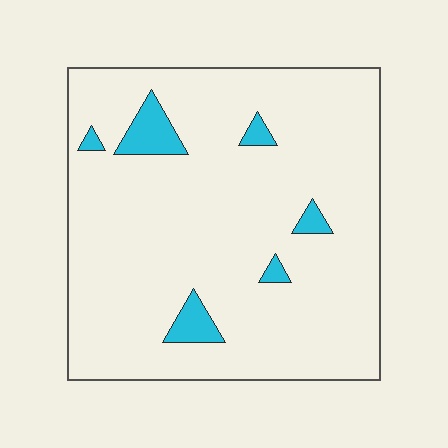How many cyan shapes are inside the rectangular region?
6.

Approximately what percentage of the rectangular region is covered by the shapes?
Approximately 5%.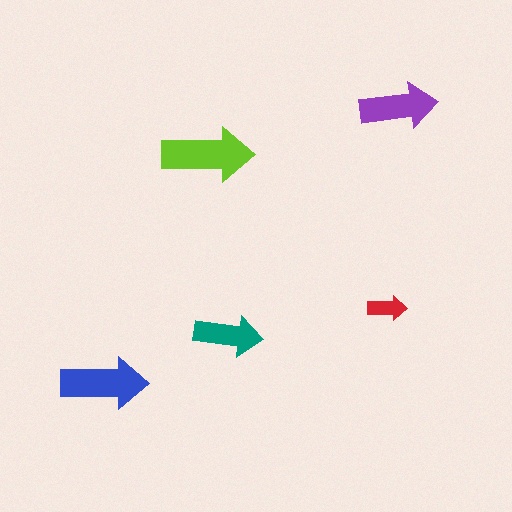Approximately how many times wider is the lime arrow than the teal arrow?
About 1.5 times wider.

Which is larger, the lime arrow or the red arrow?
The lime one.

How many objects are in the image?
There are 5 objects in the image.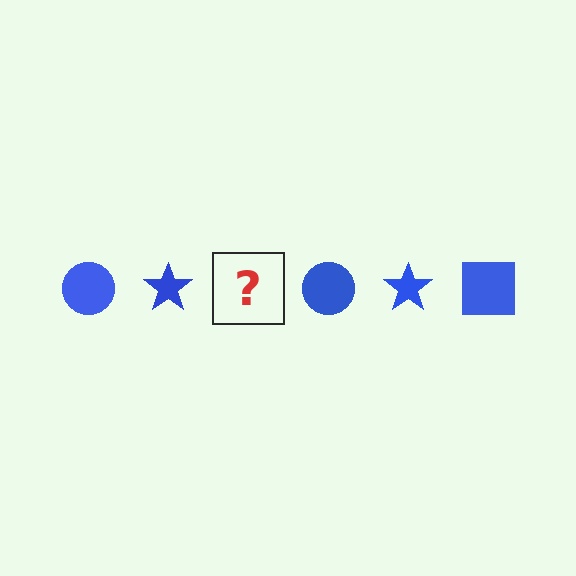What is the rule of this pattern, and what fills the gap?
The rule is that the pattern cycles through circle, star, square shapes in blue. The gap should be filled with a blue square.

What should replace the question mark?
The question mark should be replaced with a blue square.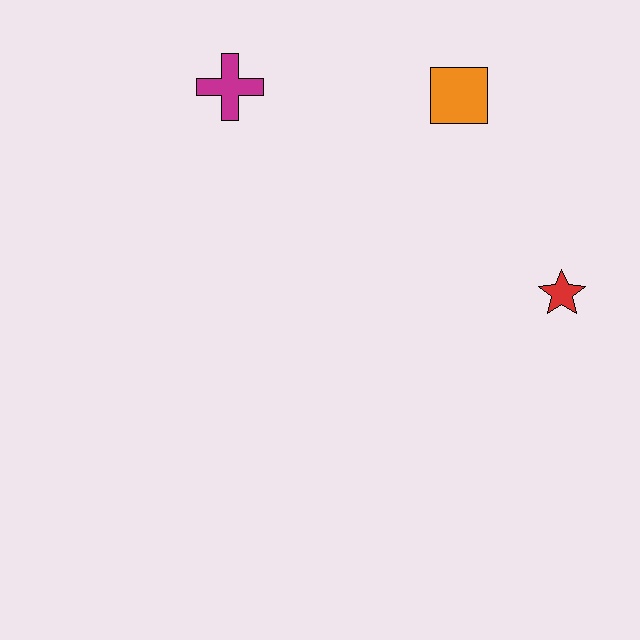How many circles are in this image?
There are no circles.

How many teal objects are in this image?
There are no teal objects.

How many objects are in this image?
There are 3 objects.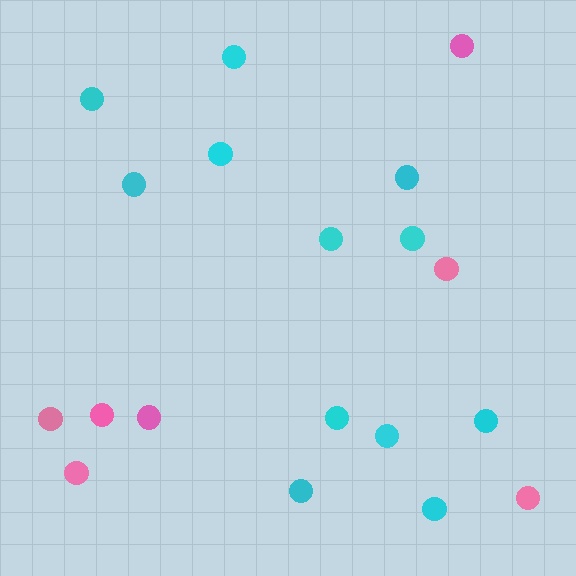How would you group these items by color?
There are 2 groups: one group of cyan circles (12) and one group of pink circles (7).